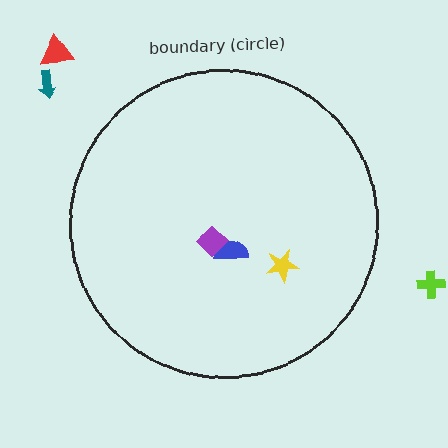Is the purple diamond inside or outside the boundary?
Inside.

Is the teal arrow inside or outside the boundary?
Outside.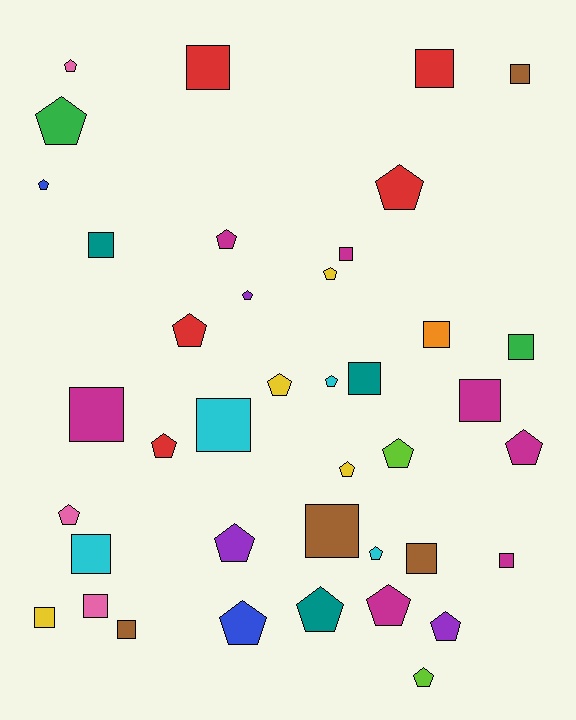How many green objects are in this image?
There are 2 green objects.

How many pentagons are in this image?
There are 22 pentagons.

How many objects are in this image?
There are 40 objects.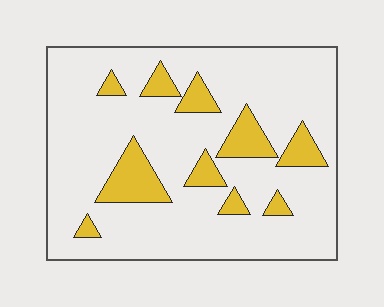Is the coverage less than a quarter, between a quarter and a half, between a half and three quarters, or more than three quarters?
Less than a quarter.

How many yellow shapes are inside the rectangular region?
10.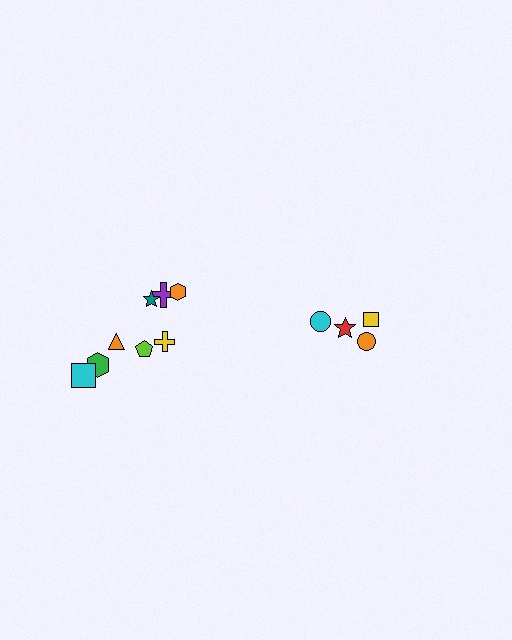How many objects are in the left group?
There are 8 objects.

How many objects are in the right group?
There are 4 objects.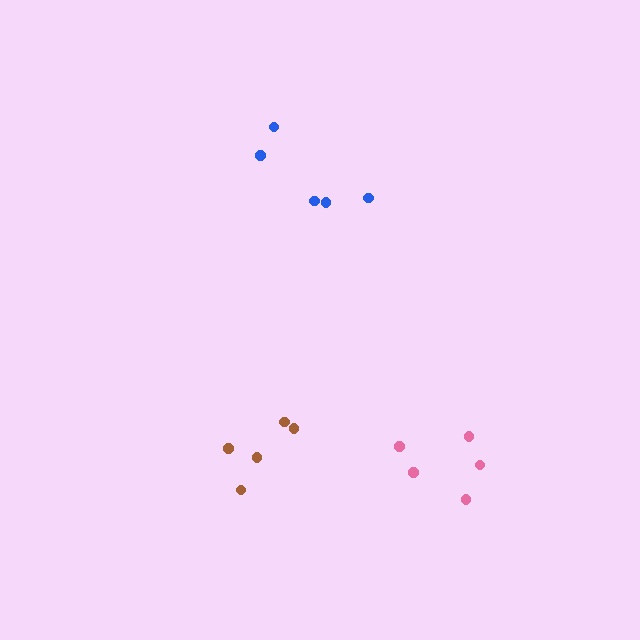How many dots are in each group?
Group 1: 5 dots, Group 2: 5 dots, Group 3: 5 dots (15 total).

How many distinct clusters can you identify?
There are 3 distinct clusters.